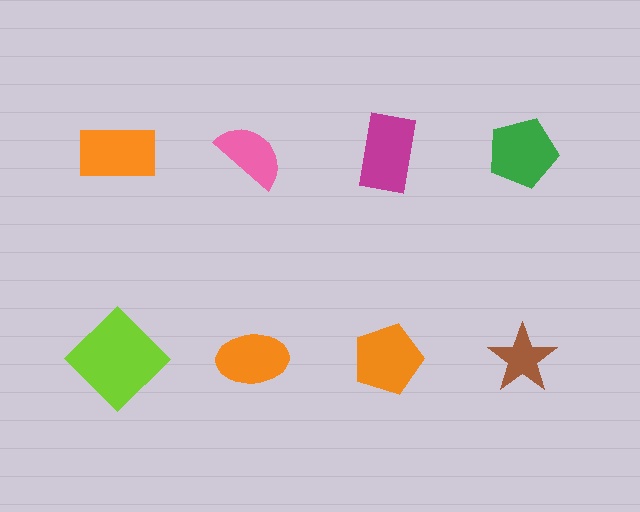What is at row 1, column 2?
A pink semicircle.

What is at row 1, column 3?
A magenta rectangle.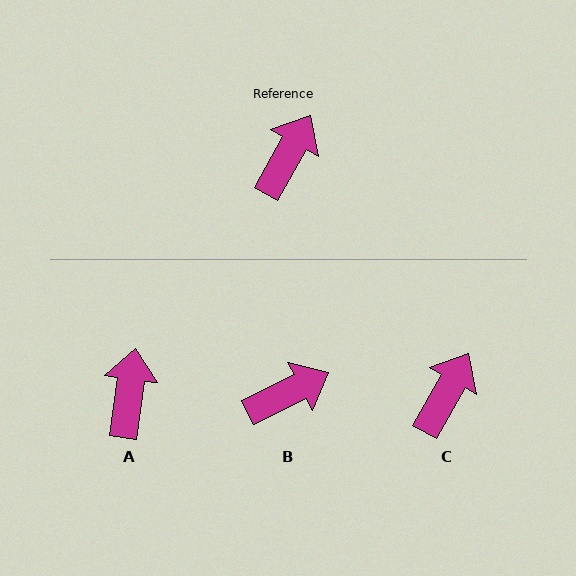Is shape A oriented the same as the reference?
No, it is off by about 22 degrees.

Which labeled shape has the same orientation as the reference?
C.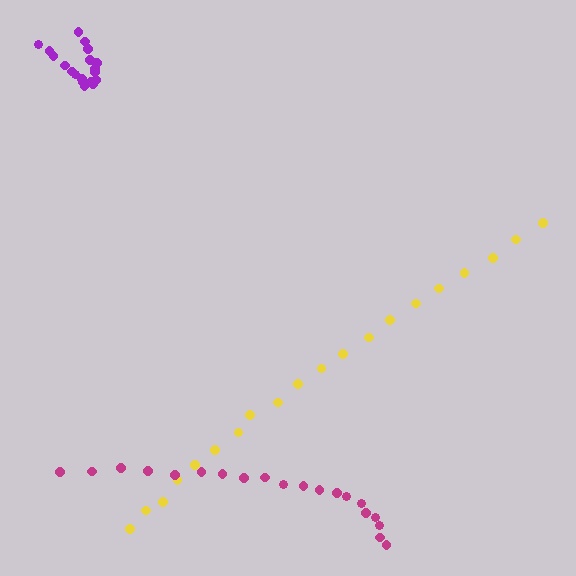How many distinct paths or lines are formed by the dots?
There are 3 distinct paths.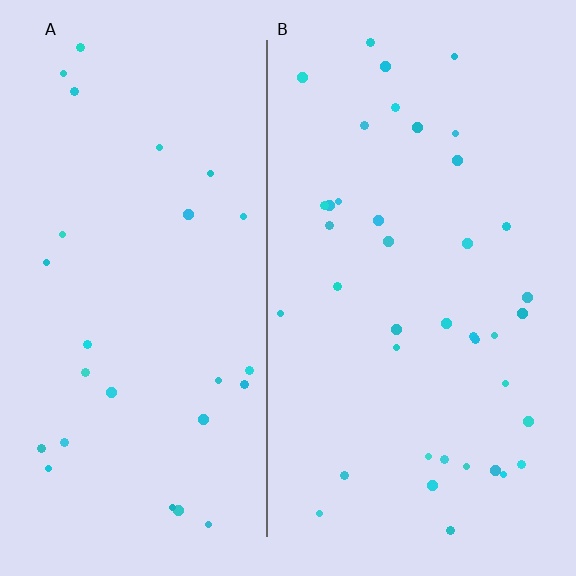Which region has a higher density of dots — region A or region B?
B (the right).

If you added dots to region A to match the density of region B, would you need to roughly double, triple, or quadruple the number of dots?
Approximately double.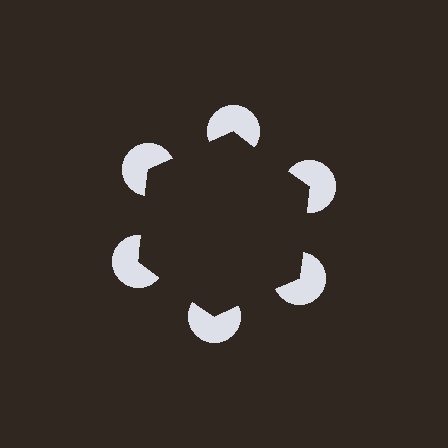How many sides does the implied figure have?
6 sides.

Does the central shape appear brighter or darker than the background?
It typically appears slightly darker than the background, even though no actual brightness change is drawn.